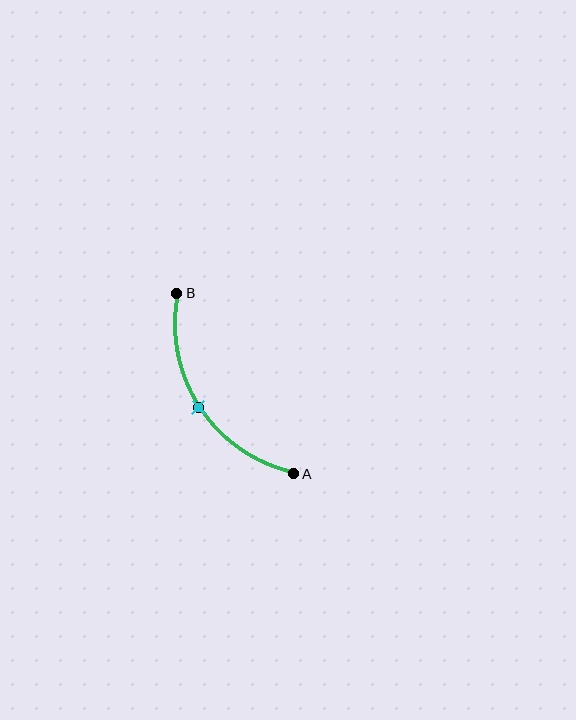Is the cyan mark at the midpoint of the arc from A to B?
Yes. The cyan mark lies on the arc at equal arc-length from both A and B — it is the arc midpoint.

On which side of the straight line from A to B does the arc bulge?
The arc bulges to the left of the straight line connecting A and B.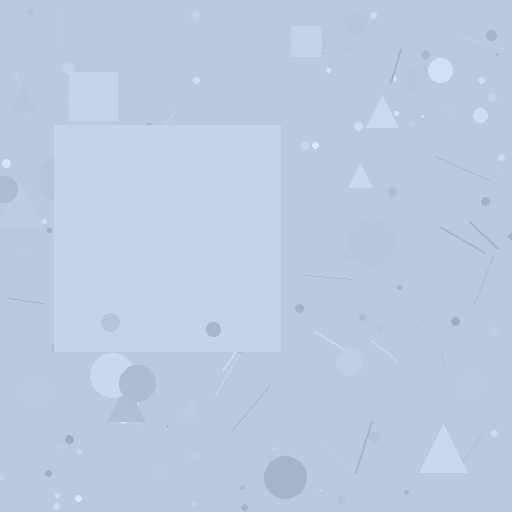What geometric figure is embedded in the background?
A square is embedded in the background.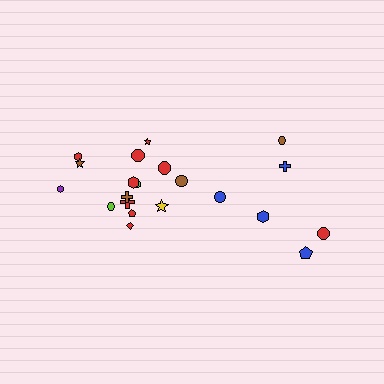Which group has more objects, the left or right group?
The left group.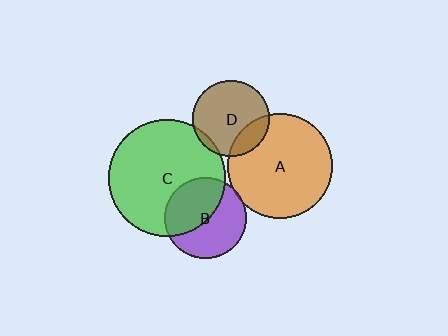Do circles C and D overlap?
Yes.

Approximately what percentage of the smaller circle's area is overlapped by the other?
Approximately 5%.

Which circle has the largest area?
Circle C (green).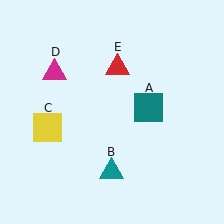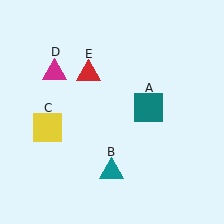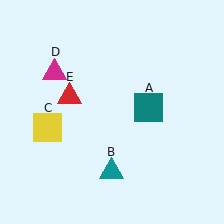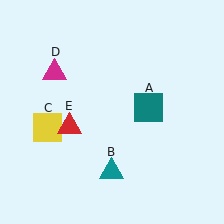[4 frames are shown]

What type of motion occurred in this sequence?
The red triangle (object E) rotated counterclockwise around the center of the scene.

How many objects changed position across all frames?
1 object changed position: red triangle (object E).